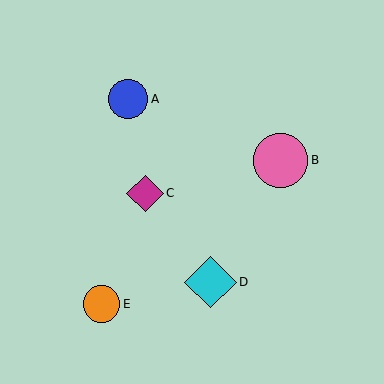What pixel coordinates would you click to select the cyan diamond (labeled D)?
Click at (211, 282) to select the cyan diamond D.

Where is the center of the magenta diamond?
The center of the magenta diamond is at (145, 193).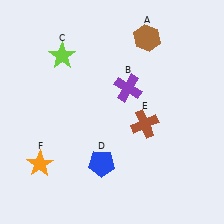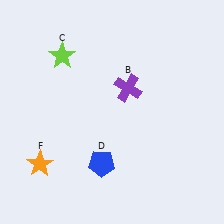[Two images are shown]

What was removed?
The brown cross (E), the brown hexagon (A) were removed in Image 2.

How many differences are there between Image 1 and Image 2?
There are 2 differences between the two images.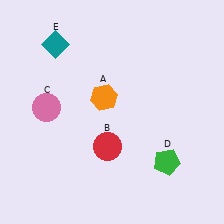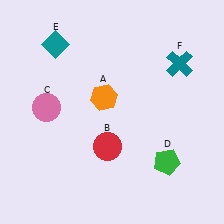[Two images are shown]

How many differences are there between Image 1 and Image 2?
There is 1 difference between the two images.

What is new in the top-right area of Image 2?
A teal cross (F) was added in the top-right area of Image 2.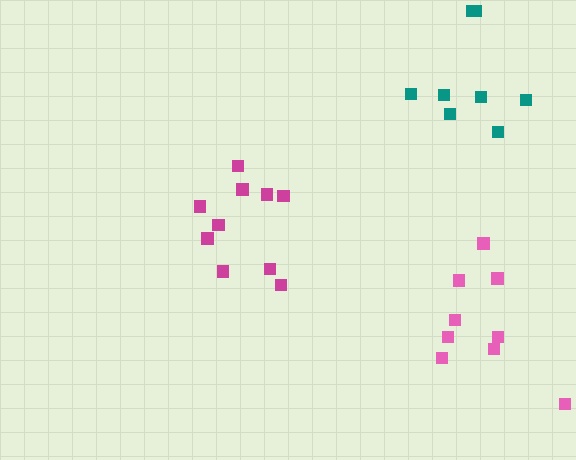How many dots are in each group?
Group 1: 8 dots, Group 2: 10 dots, Group 3: 9 dots (27 total).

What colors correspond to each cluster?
The clusters are colored: teal, magenta, pink.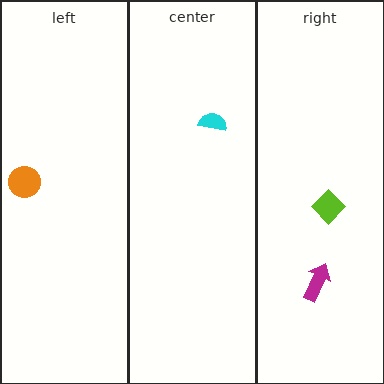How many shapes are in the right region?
2.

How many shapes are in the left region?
1.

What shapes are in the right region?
The magenta arrow, the lime diamond.